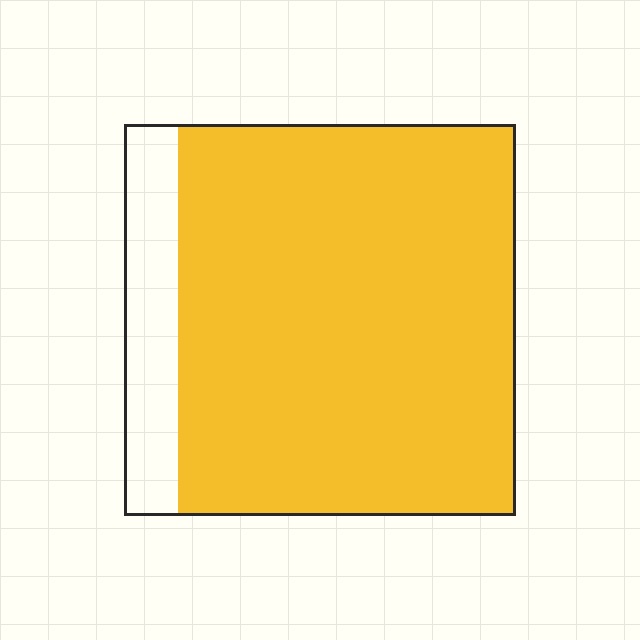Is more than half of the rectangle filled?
Yes.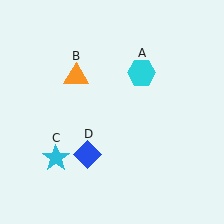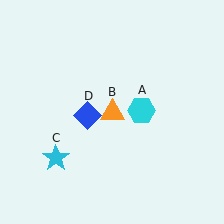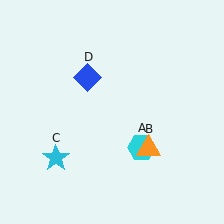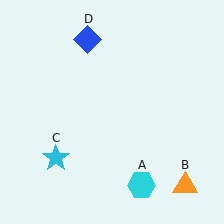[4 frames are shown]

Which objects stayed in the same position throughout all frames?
Cyan star (object C) remained stationary.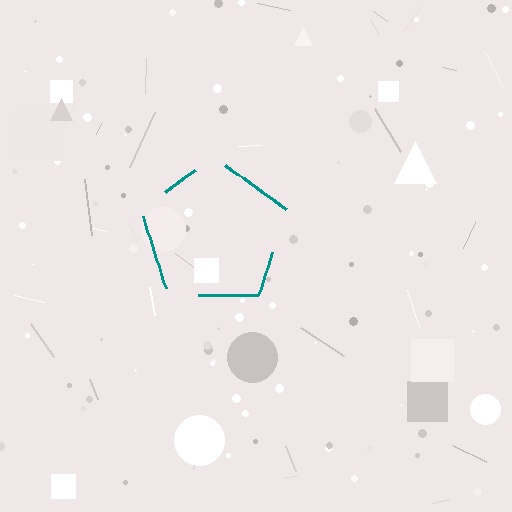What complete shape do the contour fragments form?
The contour fragments form a pentagon.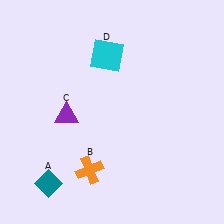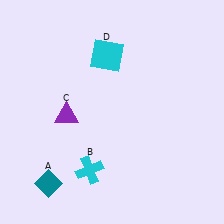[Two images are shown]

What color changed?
The cross (B) changed from orange in Image 1 to cyan in Image 2.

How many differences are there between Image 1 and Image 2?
There is 1 difference between the two images.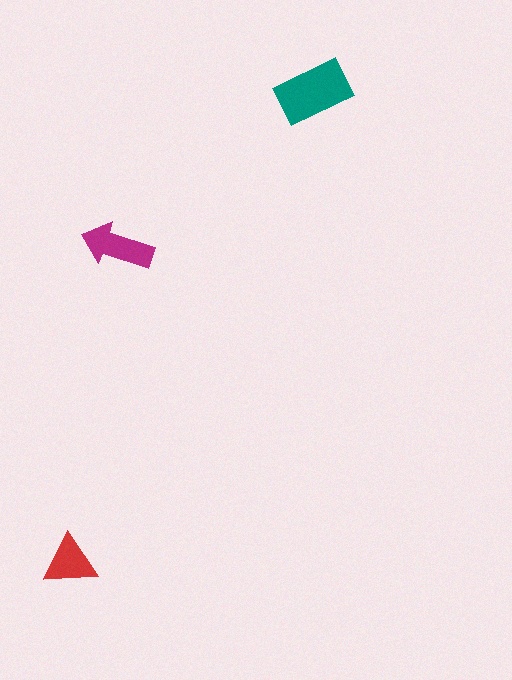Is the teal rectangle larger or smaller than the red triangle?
Larger.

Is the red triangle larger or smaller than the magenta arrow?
Smaller.